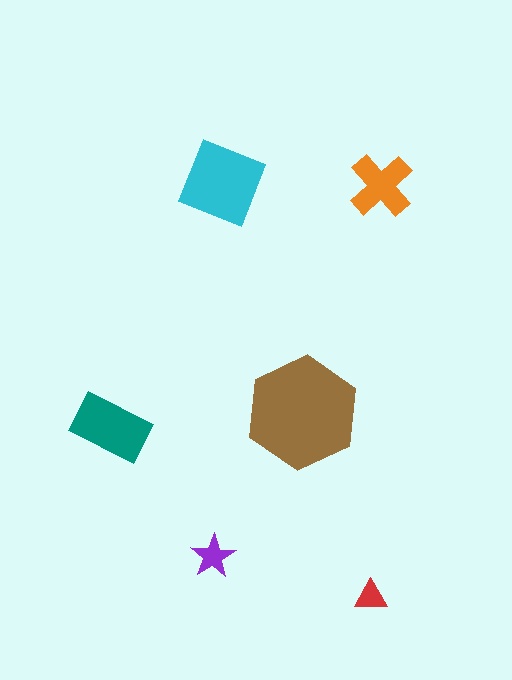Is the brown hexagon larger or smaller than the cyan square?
Larger.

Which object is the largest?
The brown hexagon.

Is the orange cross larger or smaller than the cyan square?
Smaller.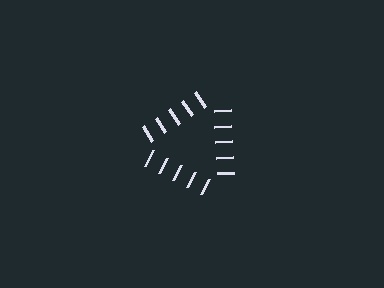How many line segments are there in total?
15 — 5 along each of the 3 edges.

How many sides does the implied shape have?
3 sides — the line-ends trace a triangle.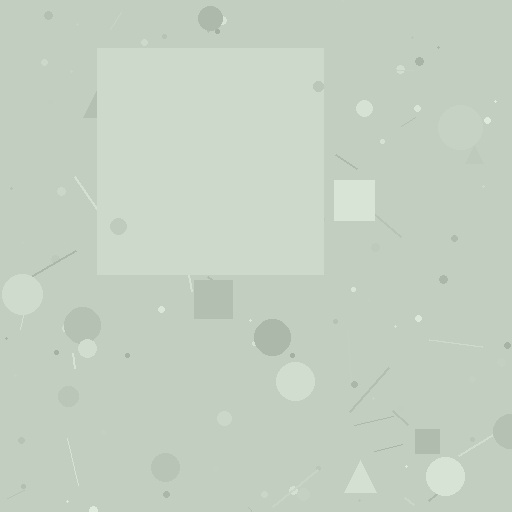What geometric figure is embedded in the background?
A square is embedded in the background.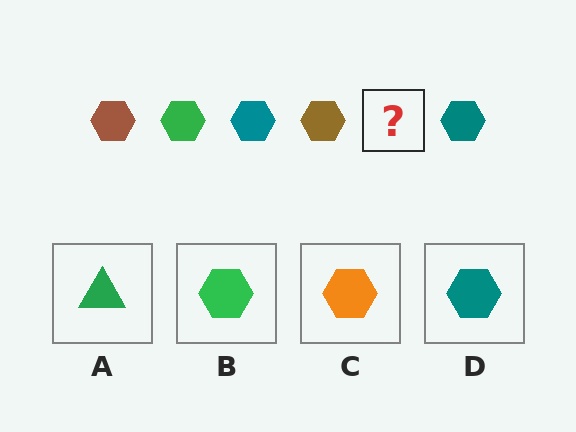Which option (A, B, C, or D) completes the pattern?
B.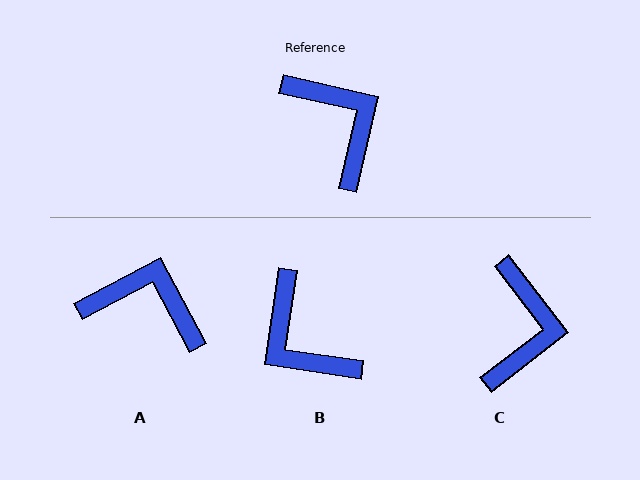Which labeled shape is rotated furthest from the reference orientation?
B, about 176 degrees away.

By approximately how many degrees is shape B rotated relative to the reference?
Approximately 176 degrees clockwise.